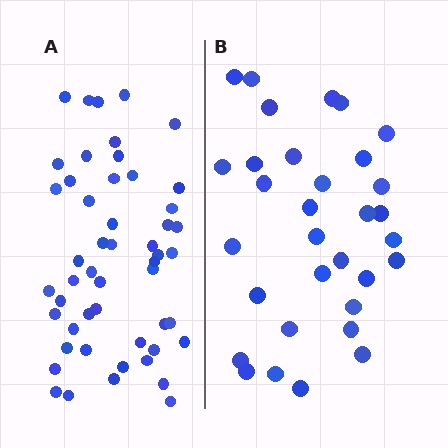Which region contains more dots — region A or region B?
Region A (the left region) has more dots.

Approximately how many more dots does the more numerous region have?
Region A has approximately 20 more dots than region B.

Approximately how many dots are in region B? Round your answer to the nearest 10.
About 30 dots. (The exact count is 32, which rounds to 30.)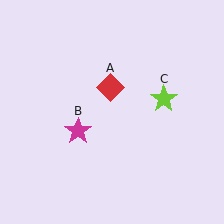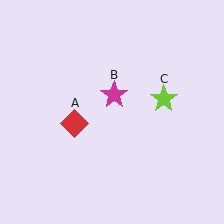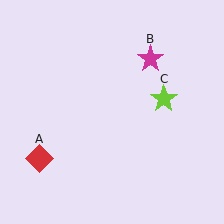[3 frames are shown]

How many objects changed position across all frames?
2 objects changed position: red diamond (object A), magenta star (object B).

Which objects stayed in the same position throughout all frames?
Lime star (object C) remained stationary.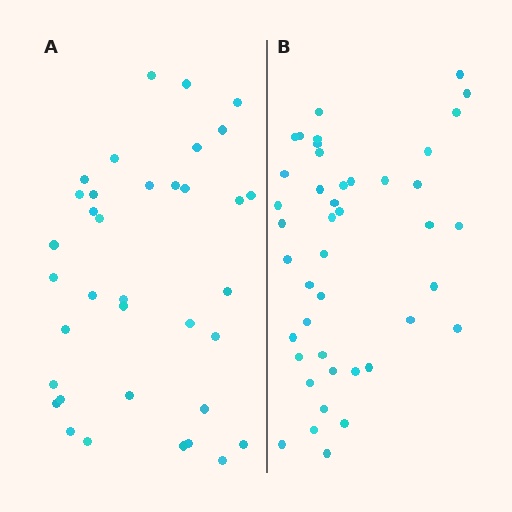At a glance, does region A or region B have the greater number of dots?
Region B (the right region) has more dots.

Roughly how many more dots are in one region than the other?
Region B has roughly 8 or so more dots than region A.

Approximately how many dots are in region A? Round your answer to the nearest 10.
About 40 dots. (The exact count is 36, which rounds to 40.)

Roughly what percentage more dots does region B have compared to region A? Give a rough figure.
About 20% more.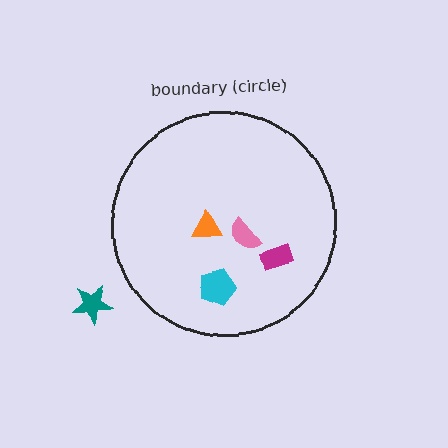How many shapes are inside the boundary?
4 inside, 1 outside.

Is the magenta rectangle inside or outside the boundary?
Inside.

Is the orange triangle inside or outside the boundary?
Inside.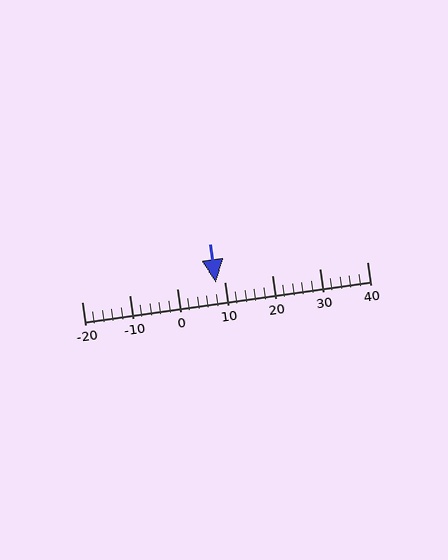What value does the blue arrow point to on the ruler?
The blue arrow points to approximately 8.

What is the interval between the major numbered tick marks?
The major tick marks are spaced 10 units apart.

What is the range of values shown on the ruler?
The ruler shows values from -20 to 40.